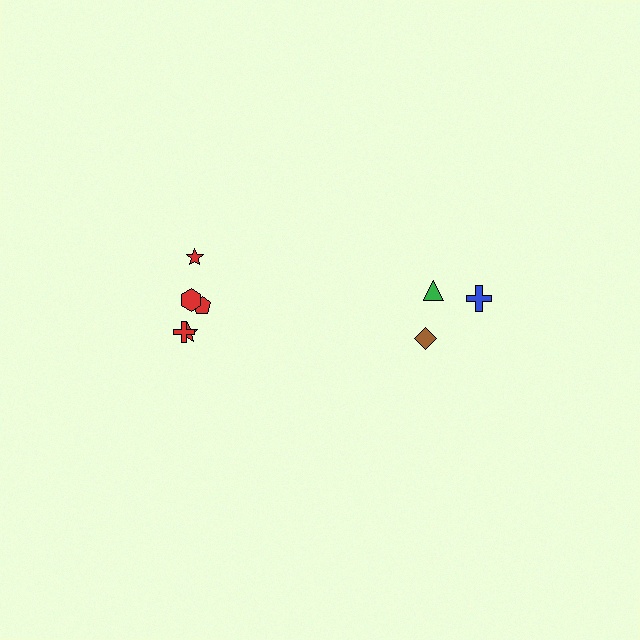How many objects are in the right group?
There are 3 objects.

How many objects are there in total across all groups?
There are 8 objects.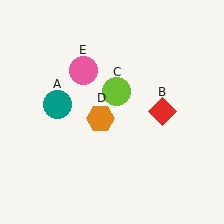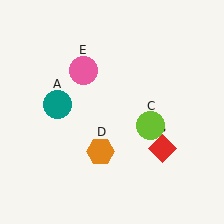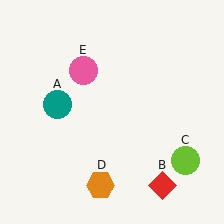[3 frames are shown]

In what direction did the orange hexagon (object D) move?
The orange hexagon (object D) moved down.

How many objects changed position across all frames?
3 objects changed position: red diamond (object B), lime circle (object C), orange hexagon (object D).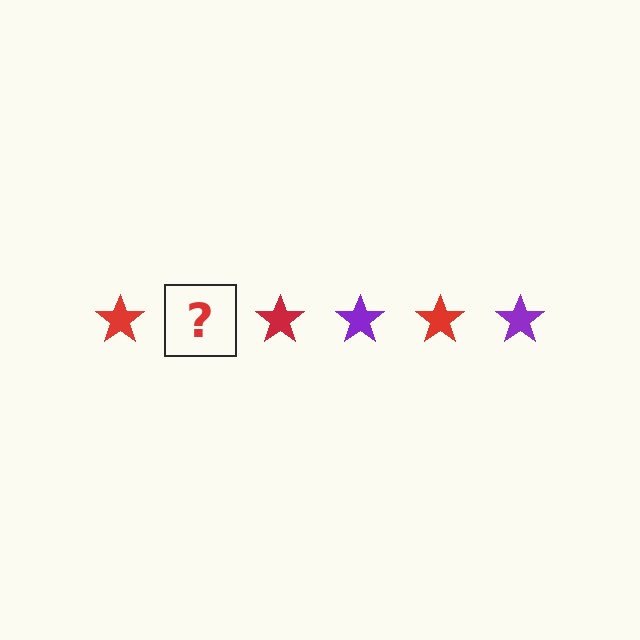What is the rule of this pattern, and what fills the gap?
The rule is that the pattern cycles through red, purple stars. The gap should be filled with a purple star.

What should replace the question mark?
The question mark should be replaced with a purple star.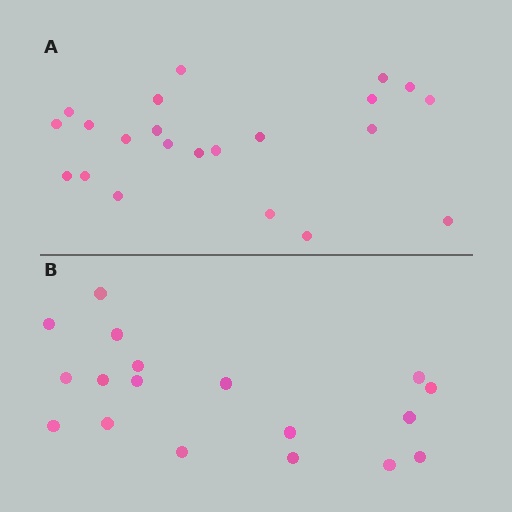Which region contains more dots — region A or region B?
Region A (the top region) has more dots.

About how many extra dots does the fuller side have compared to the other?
Region A has about 4 more dots than region B.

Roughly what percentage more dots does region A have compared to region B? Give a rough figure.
About 20% more.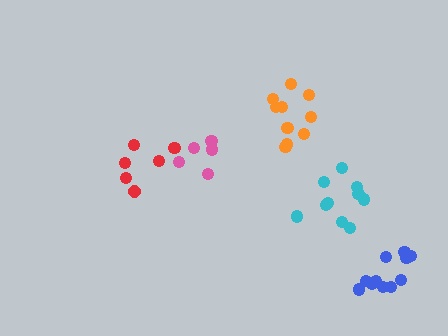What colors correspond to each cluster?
The clusters are colored: orange, blue, cyan, pink, red.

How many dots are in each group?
Group 1: 10 dots, Group 2: 11 dots, Group 3: 10 dots, Group 4: 5 dots, Group 5: 6 dots (42 total).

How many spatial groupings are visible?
There are 5 spatial groupings.